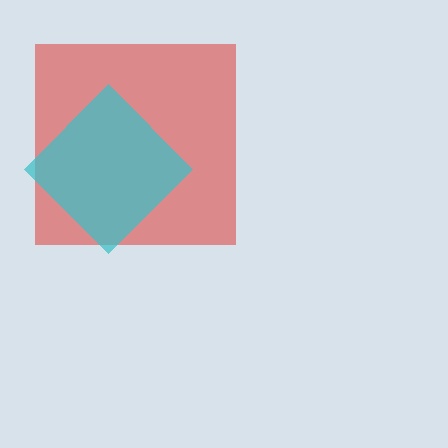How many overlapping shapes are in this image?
There are 2 overlapping shapes in the image.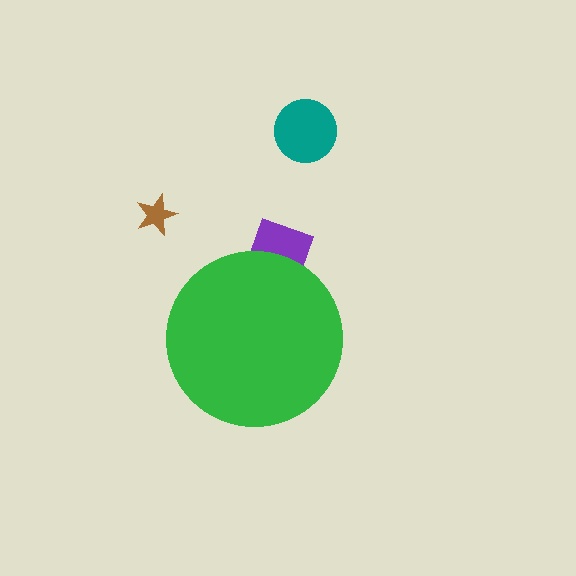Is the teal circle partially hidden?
No, the teal circle is fully visible.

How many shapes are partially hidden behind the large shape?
1 shape is partially hidden.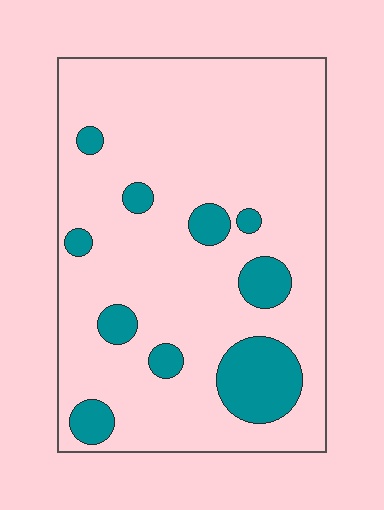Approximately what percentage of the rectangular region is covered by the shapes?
Approximately 15%.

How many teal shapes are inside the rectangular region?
10.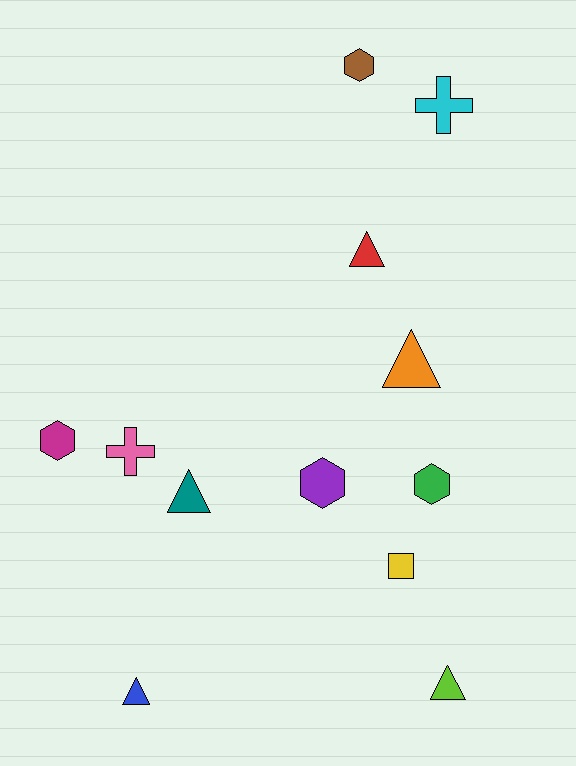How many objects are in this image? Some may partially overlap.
There are 12 objects.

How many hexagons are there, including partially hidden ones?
There are 4 hexagons.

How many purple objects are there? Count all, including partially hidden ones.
There is 1 purple object.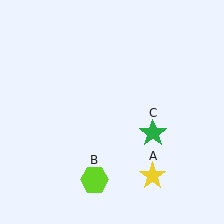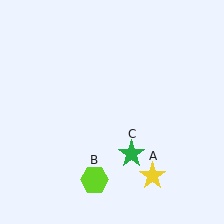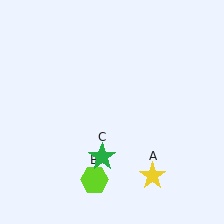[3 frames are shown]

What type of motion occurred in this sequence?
The green star (object C) rotated clockwise around the center of the scene.